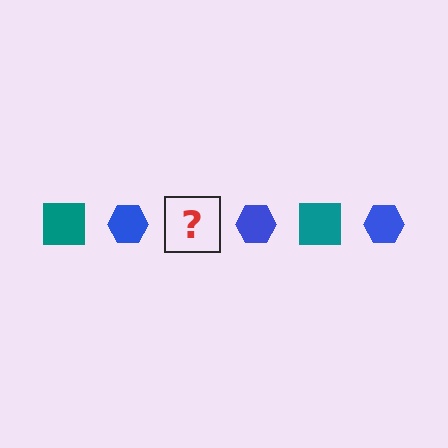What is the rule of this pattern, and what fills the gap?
The rule is that the pattern alternates between teal square and blue hexagon. The gap should be filled with a teal square.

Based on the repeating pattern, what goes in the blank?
The blank should be a teal square.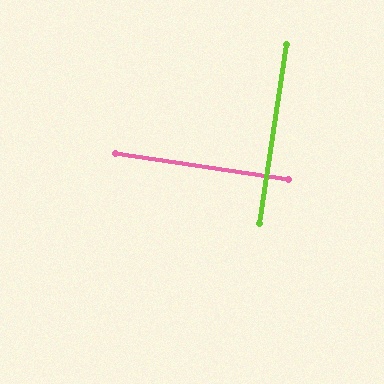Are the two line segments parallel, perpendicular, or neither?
Perpendicular — they meet at approximately 90°.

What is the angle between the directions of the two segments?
Approximately 90 degrees.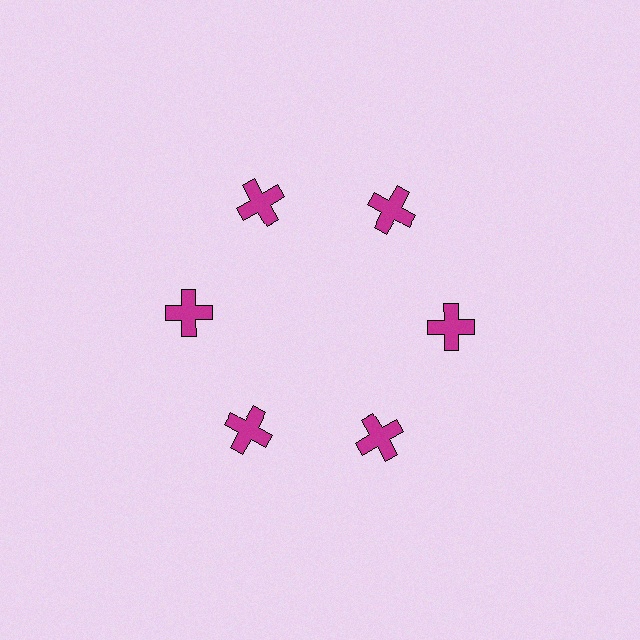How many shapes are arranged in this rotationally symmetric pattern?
There are 6 shapes, arranged in 6 groups of 1.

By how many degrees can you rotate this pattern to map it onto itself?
The pattern maps onto itself every 60 degrees of rotation.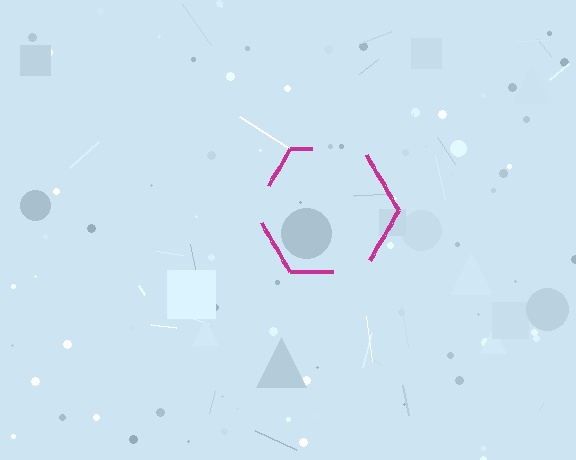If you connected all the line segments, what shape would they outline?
They would outline a hexagon.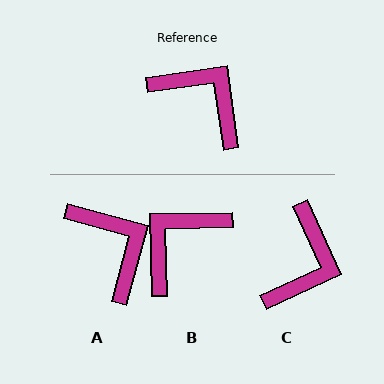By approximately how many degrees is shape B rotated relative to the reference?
Approximately 83 degrees counter-clockwise.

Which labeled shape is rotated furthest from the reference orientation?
B, about 83 degrees away.